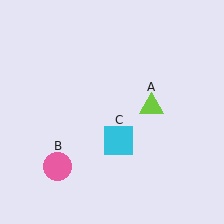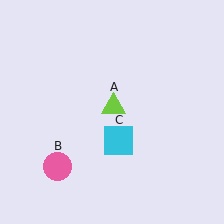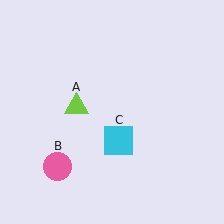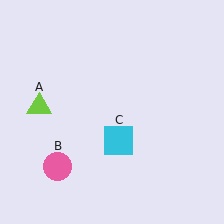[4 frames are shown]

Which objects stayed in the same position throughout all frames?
Pink circle (object B) and cyan square (object C) remained stationary.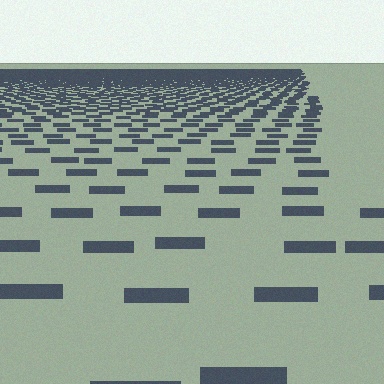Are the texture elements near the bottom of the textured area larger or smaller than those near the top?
Larger. Near the bottom, elements are closer to the viewer and appear at a bigger on-screen size.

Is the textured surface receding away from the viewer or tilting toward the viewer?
The surface is receding away from the viewer. Texture elements get smaller and denser toward the top.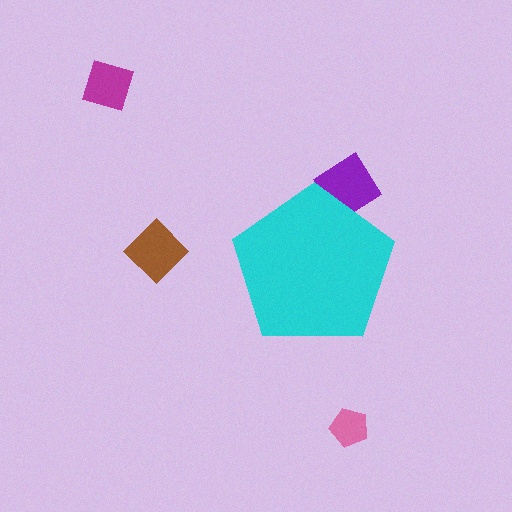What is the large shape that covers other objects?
A cyan pentagon.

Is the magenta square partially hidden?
No, the magenta square is fully visible.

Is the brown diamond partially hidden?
No, the brown diamond is fully visible.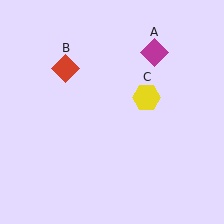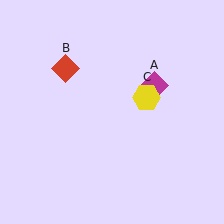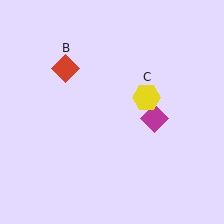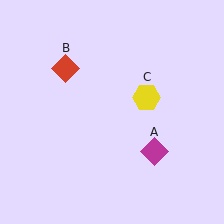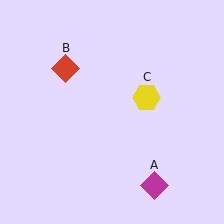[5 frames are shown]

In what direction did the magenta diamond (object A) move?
The magenta diamond (object A) moved down.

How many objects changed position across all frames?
1 object changed position: magenta diamond (object A).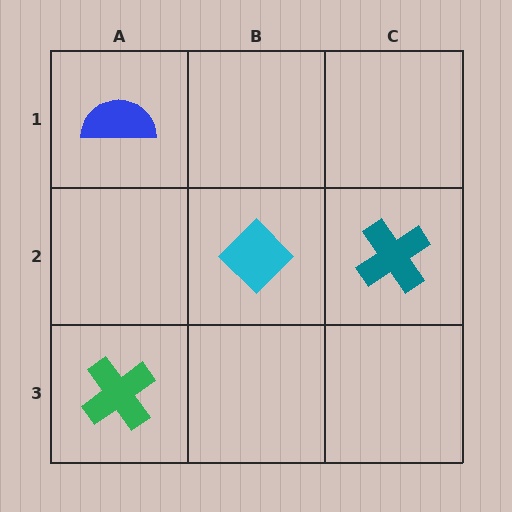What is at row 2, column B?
A cyan diamond.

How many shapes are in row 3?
1 shape.